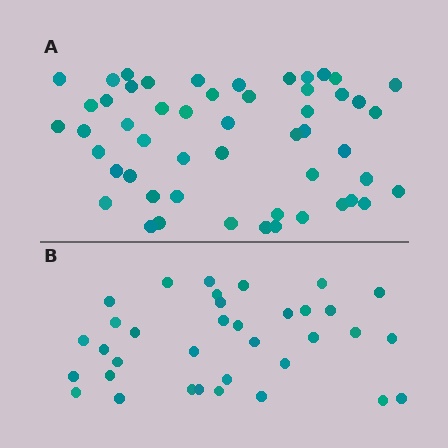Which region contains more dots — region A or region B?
Region A (the top region) has more dots.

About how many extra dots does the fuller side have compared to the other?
Region A has approximately 15 more dots than region B.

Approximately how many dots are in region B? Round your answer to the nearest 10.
About 40 dots. (The exact count is 35, which rounds to 40.)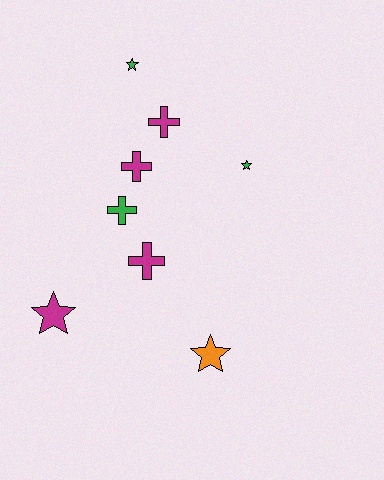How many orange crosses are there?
There are no orange crosses.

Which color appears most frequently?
Magenta, with 4 objects.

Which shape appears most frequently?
Cross, with 4 objects.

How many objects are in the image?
There are 8 objects.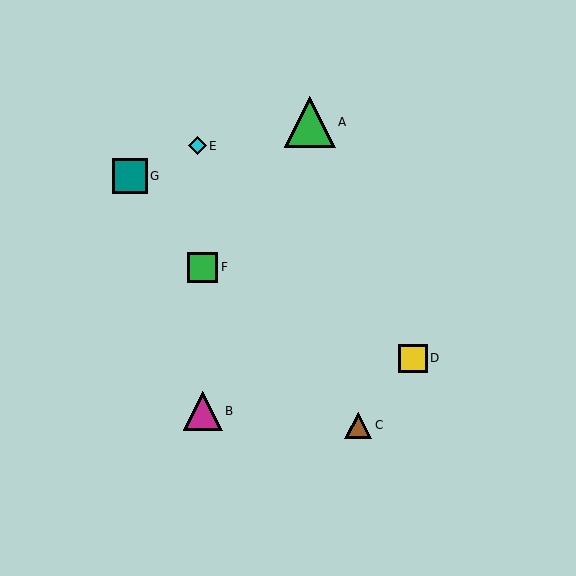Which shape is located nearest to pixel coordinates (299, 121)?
The green triangle (labeled A) at (310, 122) is nearest to that location.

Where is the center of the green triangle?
The center of the green triangle is at (310, 122).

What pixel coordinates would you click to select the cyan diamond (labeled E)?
Click at (197, 146) to select the cyan diamond E.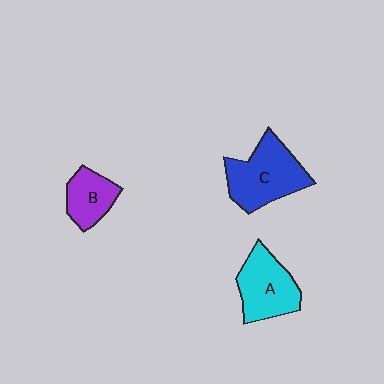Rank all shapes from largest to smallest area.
From largest to smallest: C (blue), A (cyan), B (purple).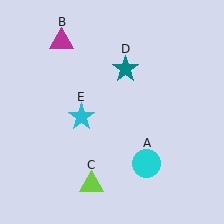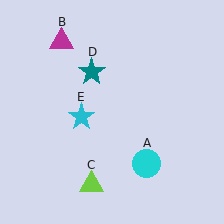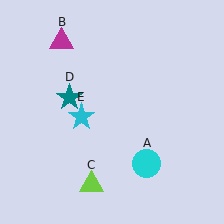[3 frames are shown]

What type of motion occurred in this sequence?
The teal star (object D) rotated counterclockwise around the center of the scene.